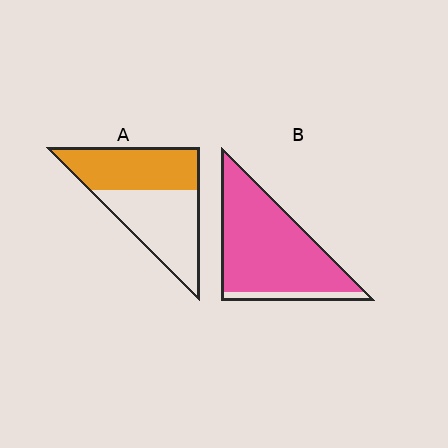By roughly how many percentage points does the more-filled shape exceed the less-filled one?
By roughly 40 percentage points (B over A).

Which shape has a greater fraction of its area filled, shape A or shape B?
Shape B.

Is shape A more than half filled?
Roughly half.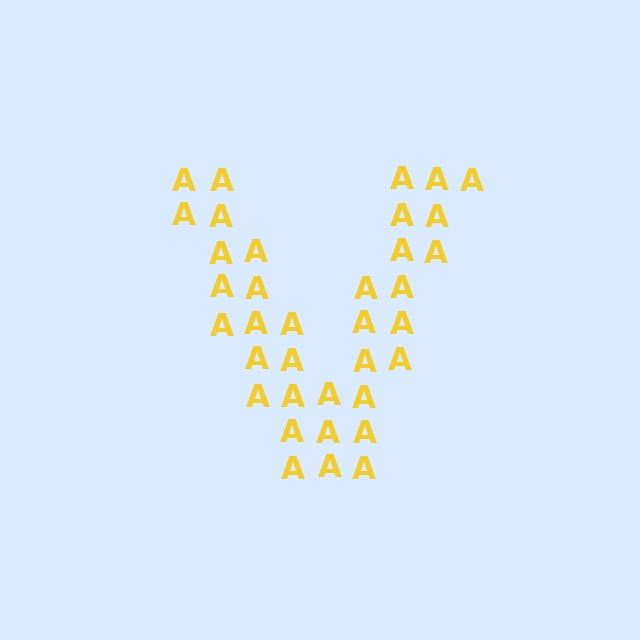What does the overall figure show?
The overall figure shows the letter V.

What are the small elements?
The small elements are letter A's.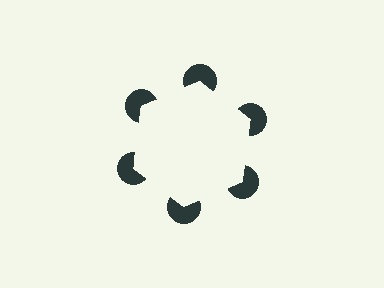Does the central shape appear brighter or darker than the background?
It typically appears slightly brighter than the background, even though no actual brightness change is drawn.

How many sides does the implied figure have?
6 sides.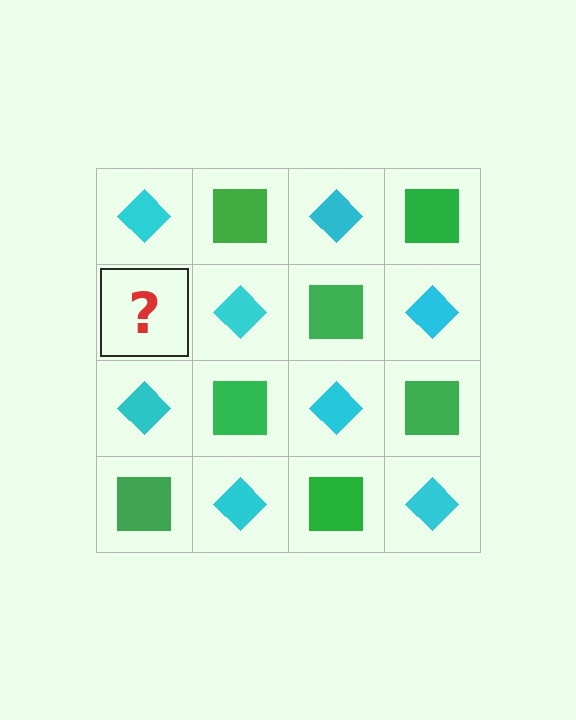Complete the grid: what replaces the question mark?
The question mark should be replaced with a green square.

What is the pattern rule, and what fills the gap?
The rule is that it alternates cyan diamond and green square in a checkerboard pattern. The gap should be filled with a green square.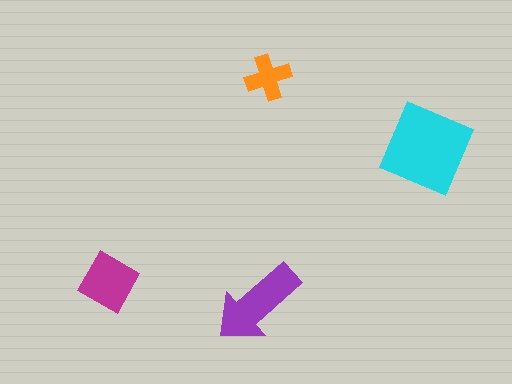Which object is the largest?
The cyan square.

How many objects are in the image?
There are 4 objects in the image.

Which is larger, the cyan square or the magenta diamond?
The cyan square.